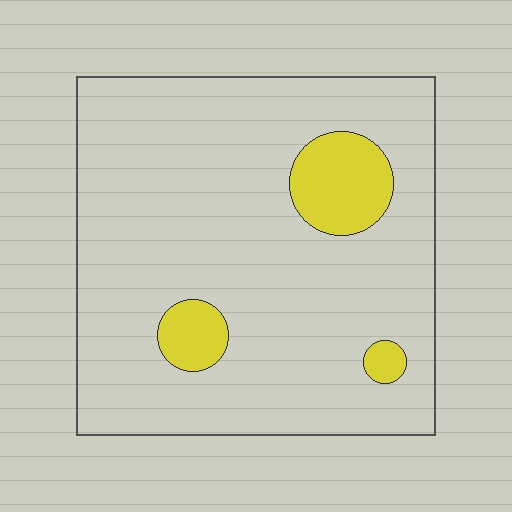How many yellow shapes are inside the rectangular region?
3.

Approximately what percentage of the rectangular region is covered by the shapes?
Approximately 10%.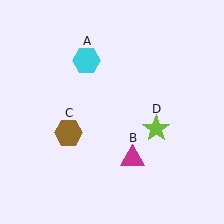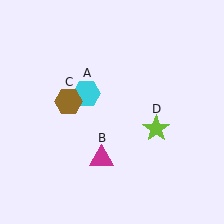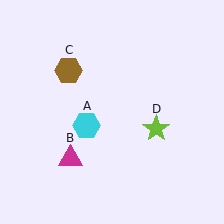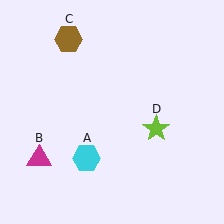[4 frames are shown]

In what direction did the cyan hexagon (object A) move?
The cyan hexagon (object A) moved down.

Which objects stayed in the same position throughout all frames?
Lime star (object D) remained stationary.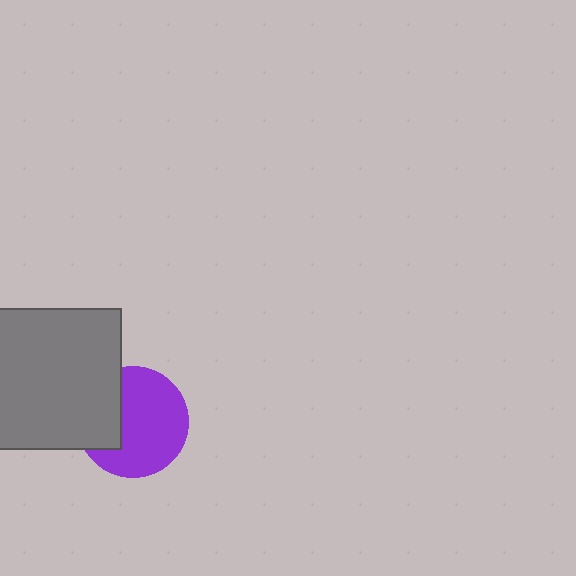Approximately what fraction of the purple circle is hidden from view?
Roughly 30% of the purple circle is hidden behind the gray square.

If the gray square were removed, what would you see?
You would see the complete purple circle.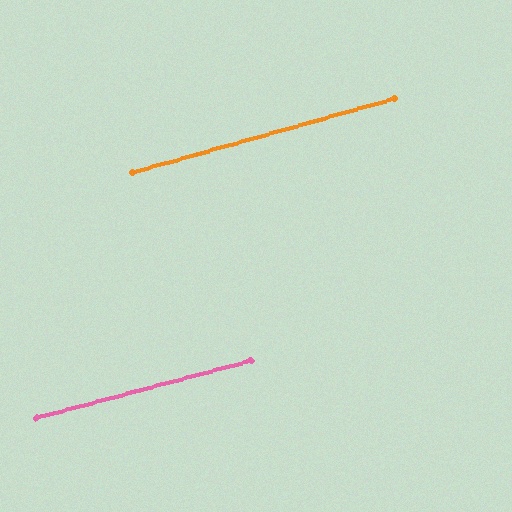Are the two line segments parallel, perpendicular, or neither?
Parallel — their directions differ by only 0.6°.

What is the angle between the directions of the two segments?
Approximately 1 degree.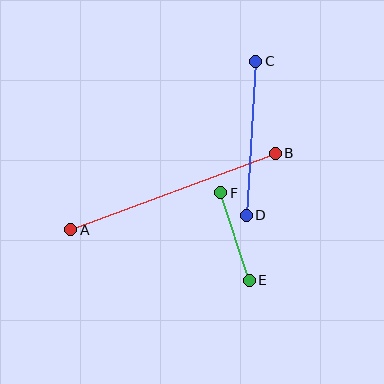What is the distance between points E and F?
The distance is approximately 92 pixels.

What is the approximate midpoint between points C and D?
The midpoint is at approximately (251, 138) pixels.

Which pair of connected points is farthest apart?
Points A and B are farthest apart.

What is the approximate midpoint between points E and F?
The midpoint is at approximately (235, 237) pixels.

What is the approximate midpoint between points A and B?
The midpoint is at approximately (173, 191) pixels.